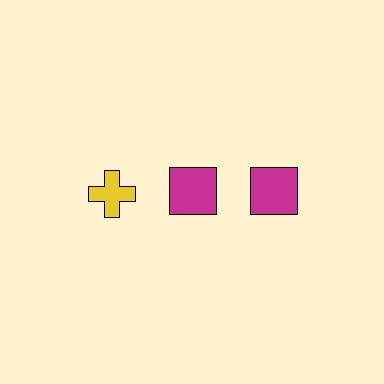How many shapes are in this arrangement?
There are 3 shapes arranged in a grid pattern.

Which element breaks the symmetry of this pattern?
The yellow cross in the top row, leftmost column breaks the symmetry. All other shapes are magenta squares.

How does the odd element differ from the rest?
It differs in both color (yellow instead of magenta) and shape (cross instead of square).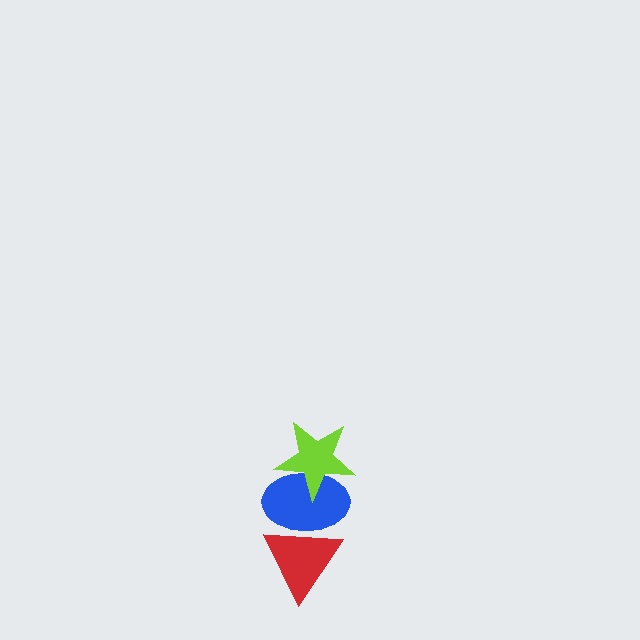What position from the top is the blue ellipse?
The blue ellipse is 2nd from the top.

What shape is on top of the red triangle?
The blue ellipse is on top of the red triangle.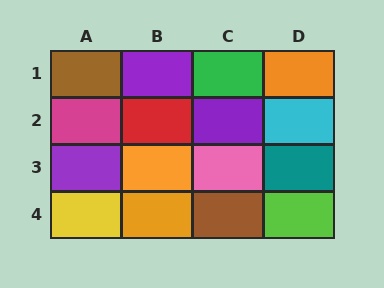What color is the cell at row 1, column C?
Green.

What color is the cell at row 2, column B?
Red.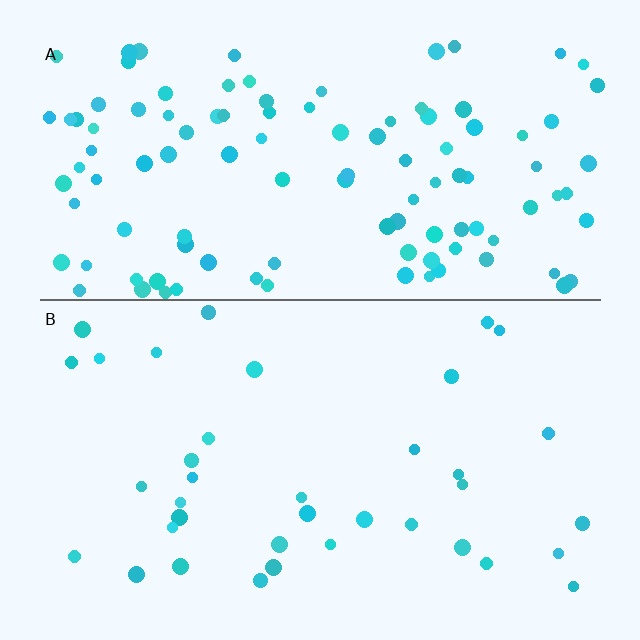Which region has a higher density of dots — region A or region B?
A (the top).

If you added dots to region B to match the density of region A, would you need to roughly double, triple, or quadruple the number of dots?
Approximately triple.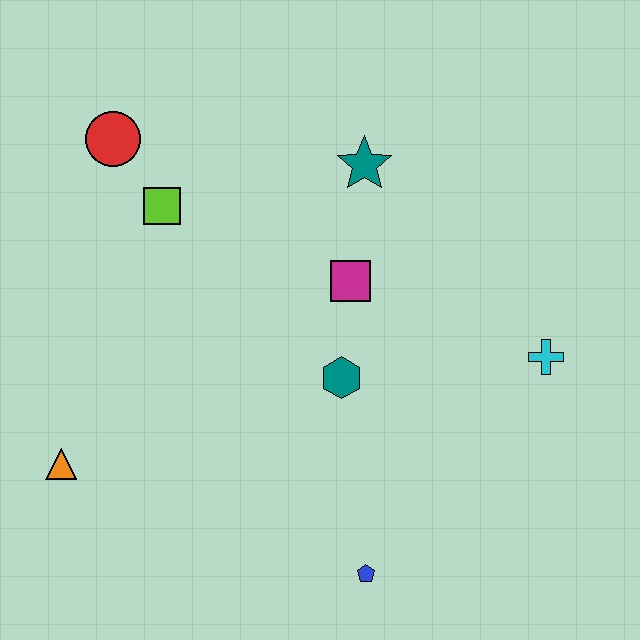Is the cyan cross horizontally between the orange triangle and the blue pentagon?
No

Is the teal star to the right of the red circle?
Yes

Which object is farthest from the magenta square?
The orange triangle is farthest from the magenta square.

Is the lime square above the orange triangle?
Yes